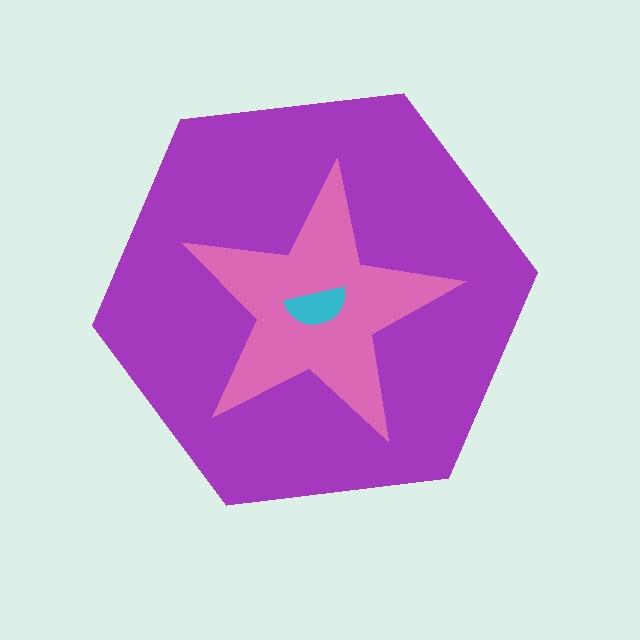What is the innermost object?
The cyan semicircle.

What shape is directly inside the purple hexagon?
The pink star.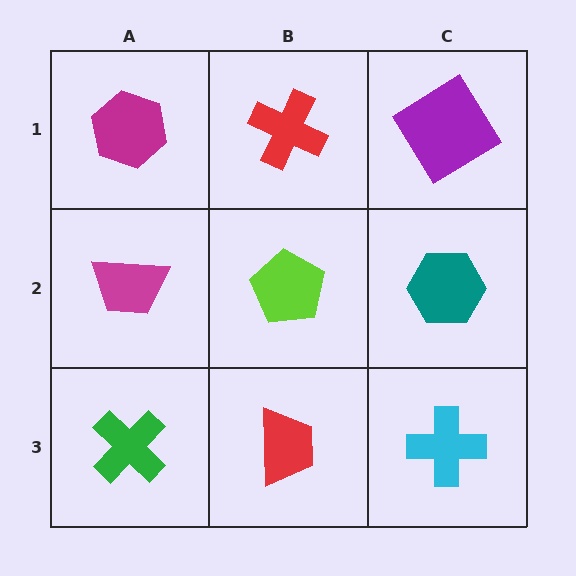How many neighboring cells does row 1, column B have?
3.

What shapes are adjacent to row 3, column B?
A lime pentagon (row 2, column B), a green cross (row 3, column A), a cyan cross (row 3, column C).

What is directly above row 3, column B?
A lime pentagon.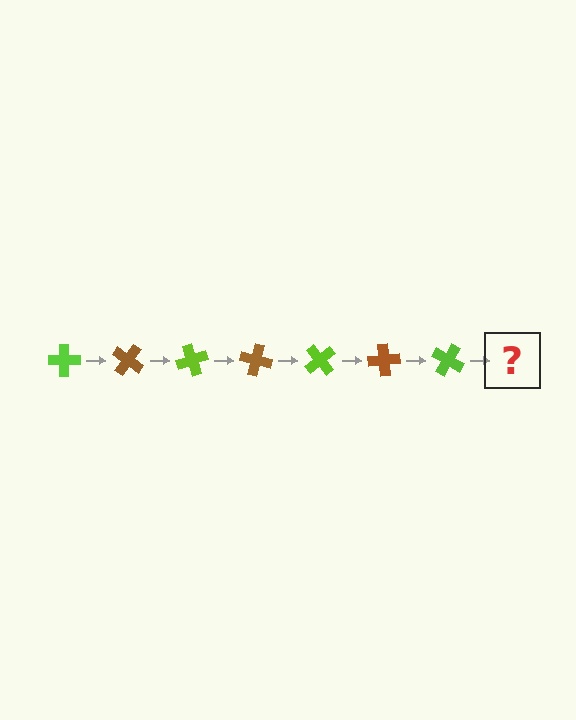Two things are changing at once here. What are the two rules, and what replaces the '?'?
The two rules are that it rotates 35 degrees each step and the color cycles through lime and brown. The '?' should be a brown cross, rotated 245 degrees from the start.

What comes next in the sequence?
The next element should be a brown cross, rotated 245 degrees from the start.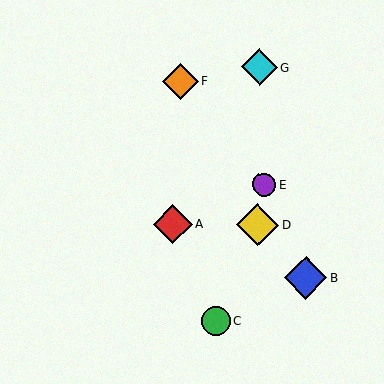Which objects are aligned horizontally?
Objects A, D are aligned horizontally.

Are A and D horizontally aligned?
Yes, both are at y≈224.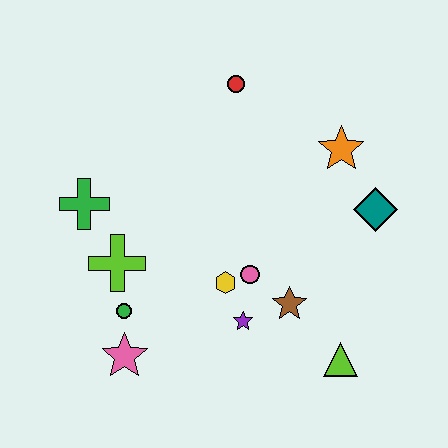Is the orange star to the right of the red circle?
Yes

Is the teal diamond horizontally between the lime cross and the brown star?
No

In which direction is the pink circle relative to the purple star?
The pink circle is above the purple star.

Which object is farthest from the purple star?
The red circle is farthest from the purple star.